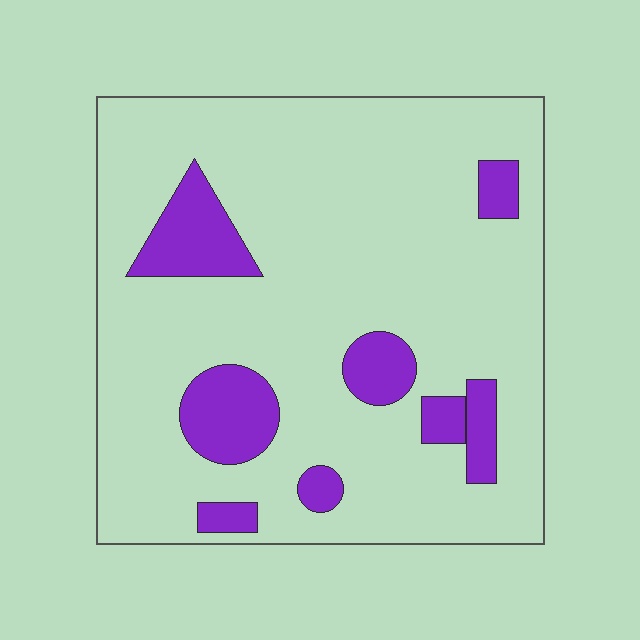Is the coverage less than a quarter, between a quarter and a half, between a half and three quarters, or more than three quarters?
Less than a quarter.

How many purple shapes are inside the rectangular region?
8.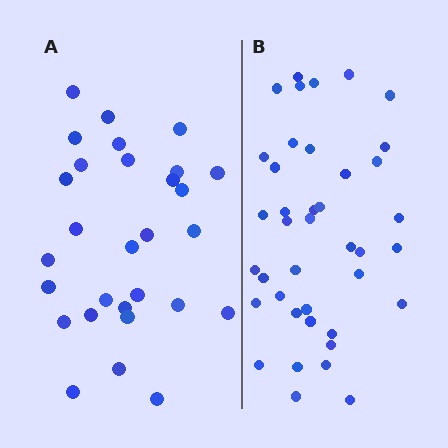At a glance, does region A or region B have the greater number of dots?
Region B (the right region) has more dots.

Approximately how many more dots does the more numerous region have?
Region B has roughly 12 or so more dots than region A.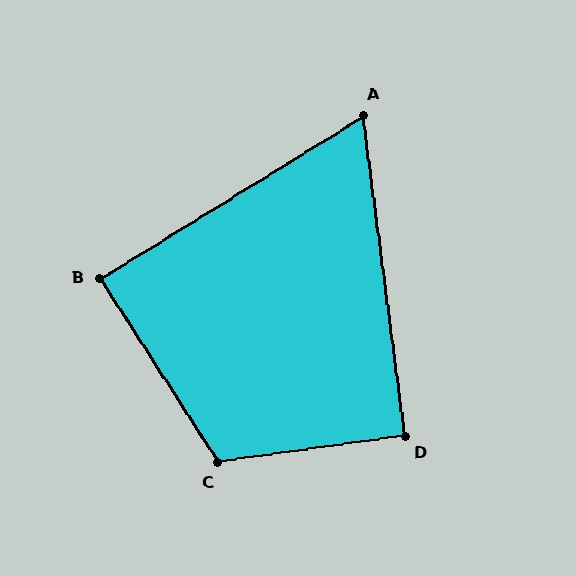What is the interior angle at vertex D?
Approximately 91 degrees (approximately right).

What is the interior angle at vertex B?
Approximately 89 degrees (approximately right).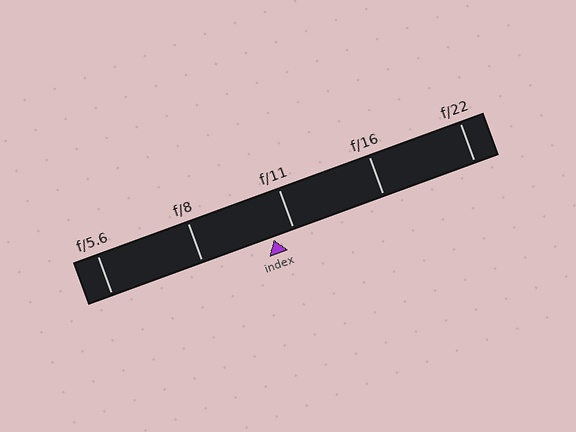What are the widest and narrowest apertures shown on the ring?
The widest aperture shown is f/5.6 and the narrowest is f/22.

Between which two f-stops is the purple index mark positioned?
The index mark is between f/8 and f/11.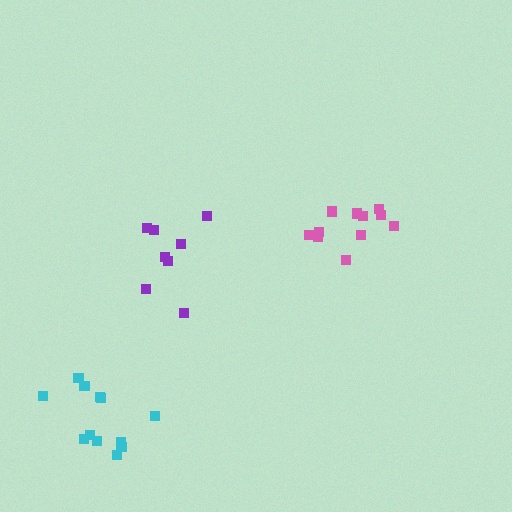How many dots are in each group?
Group 1: 8 dots, Group 2: 11 dots, Group 3: 12 dots (31 total).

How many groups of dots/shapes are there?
There are 3 groups.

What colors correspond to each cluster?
The clusters are colored: purple, pink, cyan.